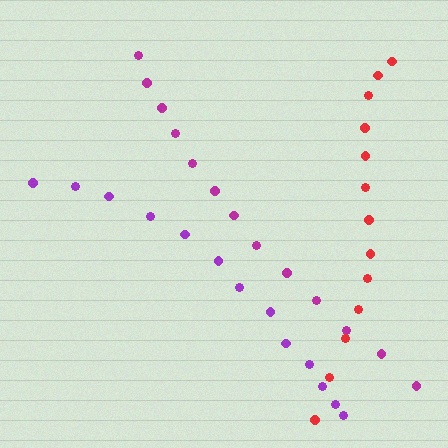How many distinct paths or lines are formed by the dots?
There are 3 distinct paths.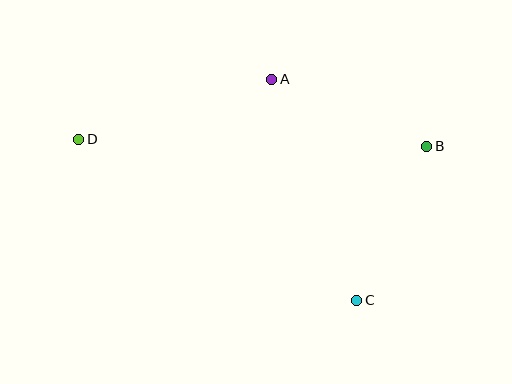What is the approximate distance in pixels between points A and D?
The distance between A and D is approximately 203 pixels.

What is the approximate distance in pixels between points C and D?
The distance between C and D is approximately 321 pixels.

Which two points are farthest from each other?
Points B and D are farthest from each other.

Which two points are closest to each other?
Points B and C are closest to each other.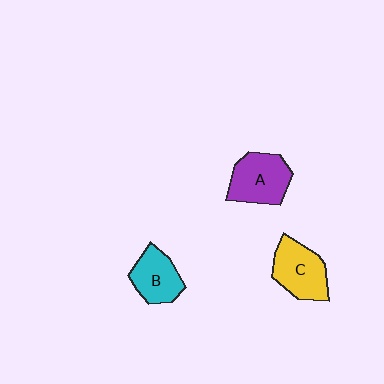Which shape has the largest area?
Shape A (purple).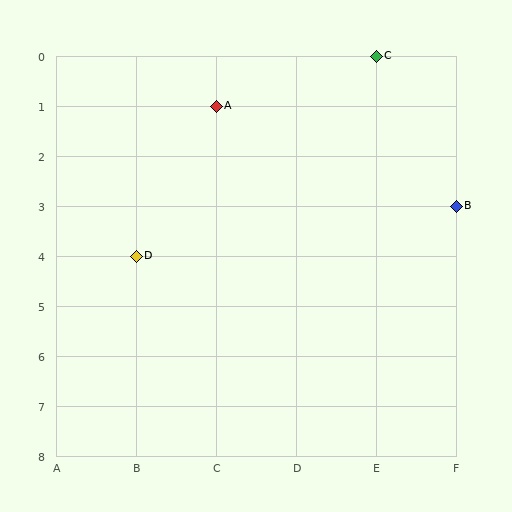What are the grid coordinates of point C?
Point C is at grid coordinates (E, 0).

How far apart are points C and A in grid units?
Points C and A are 2 columns and 1 row apart (about 2.2 grid units diagonally).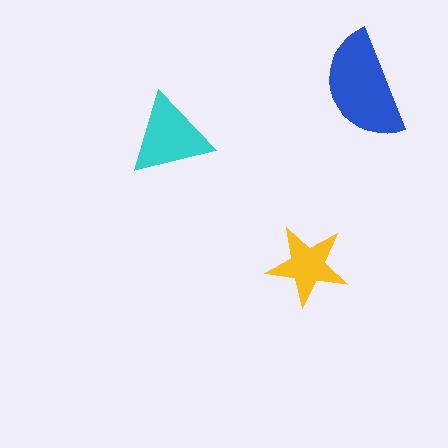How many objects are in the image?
There are 3 objects in the image.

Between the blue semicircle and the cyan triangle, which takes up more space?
The blue semicircle.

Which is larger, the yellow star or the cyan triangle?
The cyan triangle.